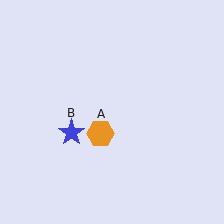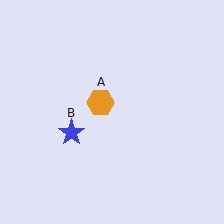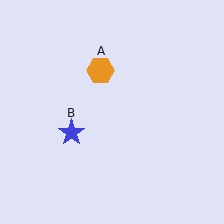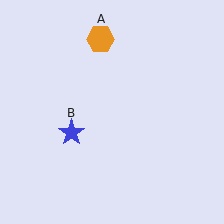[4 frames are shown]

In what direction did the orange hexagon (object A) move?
The orange hexagon (object A) moved up.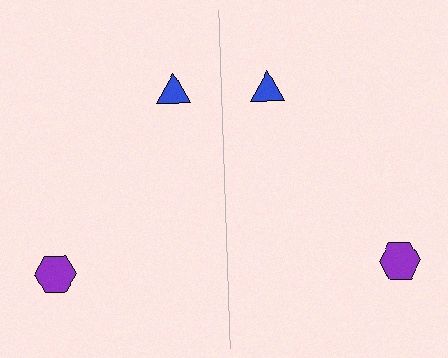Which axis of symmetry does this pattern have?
The pattern has a vertical axis of symmetry running through the center of the image.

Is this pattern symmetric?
Yes, this pattern has bilateral (reflection) symmetry.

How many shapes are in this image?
There are 4 shapes in this image.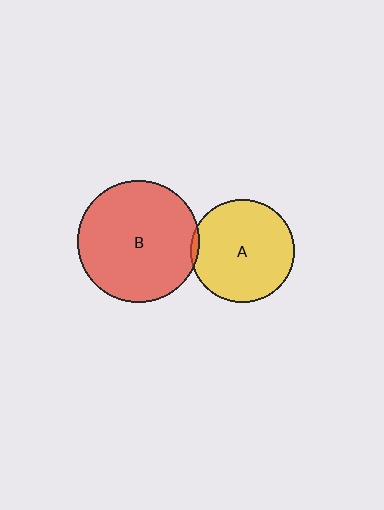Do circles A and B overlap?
Yes.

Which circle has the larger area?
Circle B (red).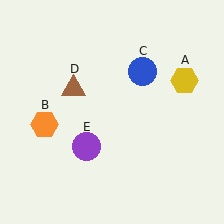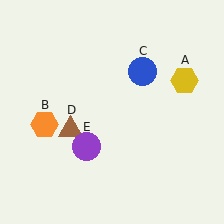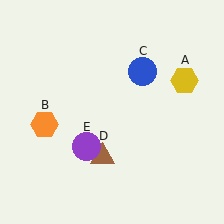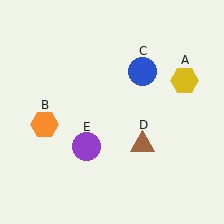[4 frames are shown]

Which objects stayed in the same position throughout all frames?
Yellow hexagon (object A) and orange hexagon (object B) and blue circle (object C) and purple circle (object E) remained stationary.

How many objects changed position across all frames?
1 object changed position: brown triangle (object D).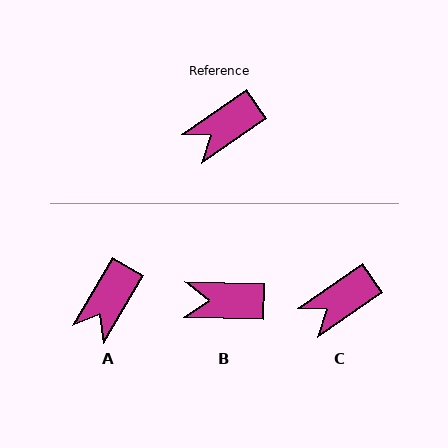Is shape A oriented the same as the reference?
No, it is off by about 25 degrees.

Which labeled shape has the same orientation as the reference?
C.